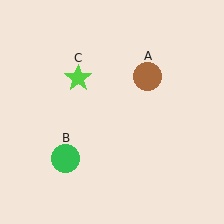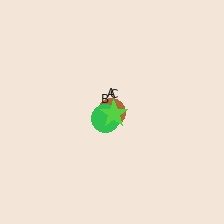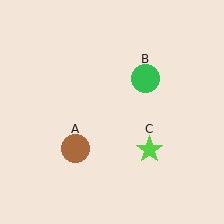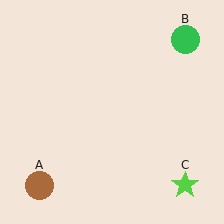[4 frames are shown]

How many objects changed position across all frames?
3 objects changed position: brown circle (object A), green circle (object B), lime star (object C).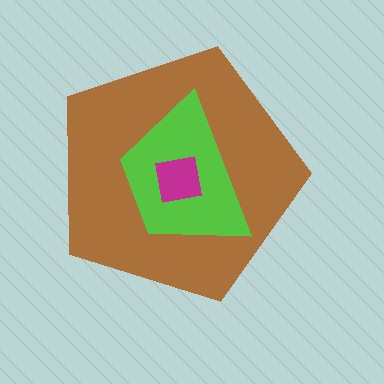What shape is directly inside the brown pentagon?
The lime trapezoid.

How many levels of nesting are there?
3.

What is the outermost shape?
The brown pentagon.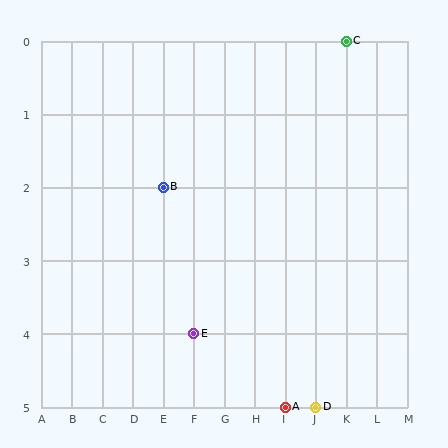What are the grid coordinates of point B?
Point B is at grid coordinates (E, 2).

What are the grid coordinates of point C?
Point C is at grid coordinates (K, 0).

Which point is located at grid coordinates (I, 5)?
Point A is at (I, 5).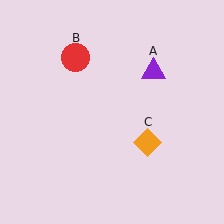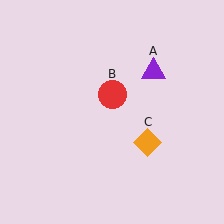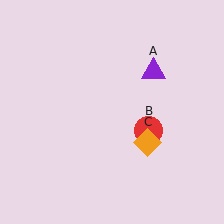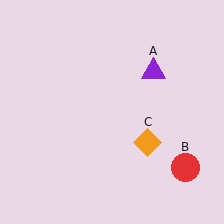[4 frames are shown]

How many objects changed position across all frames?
1 object changed position: red circle (object B).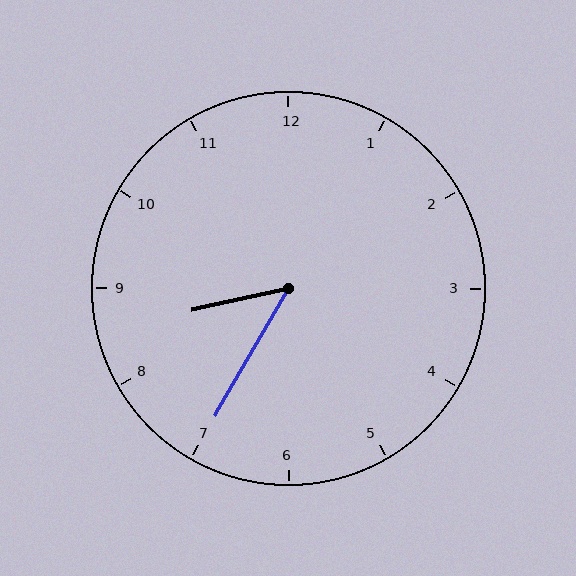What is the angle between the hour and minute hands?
Approximately 48 degrees.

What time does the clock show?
8:35.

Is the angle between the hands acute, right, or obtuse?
It is acute.